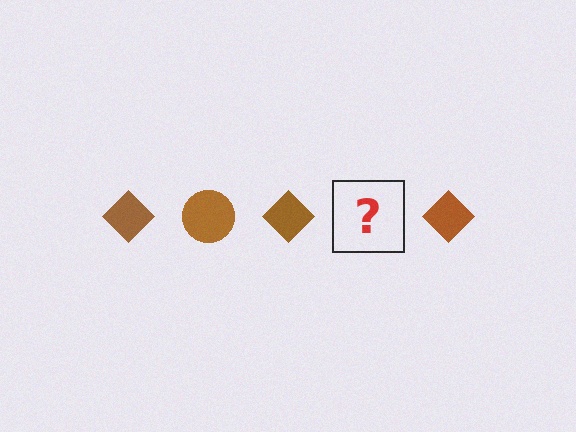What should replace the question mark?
The question mark should be replaced with a brown circle.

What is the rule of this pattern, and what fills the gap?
The rule is that the pattern cycles through diamond, circle shapes in brown. The gap should be filled with a brown circle.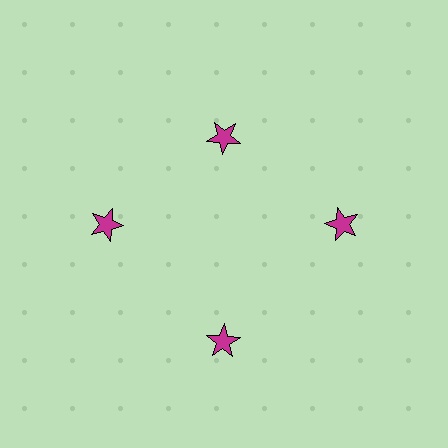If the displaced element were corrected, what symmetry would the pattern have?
It would have 4-fold rotational symmetry — the pattern would map onto itself every 90 degrees.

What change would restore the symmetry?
The symmetry would be restored by moving it outward, back onto the ring so that all 4 stars sit at equal angles and equal distance from the center.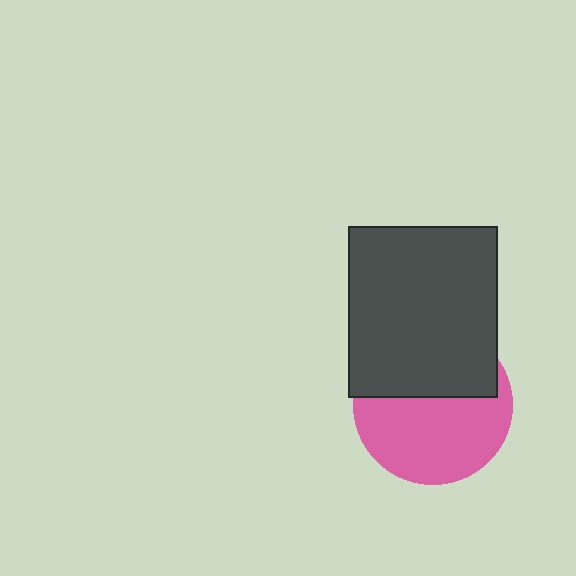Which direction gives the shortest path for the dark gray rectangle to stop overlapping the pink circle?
Moving up gives the shortest separation.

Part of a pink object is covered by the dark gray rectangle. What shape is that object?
It is a circle.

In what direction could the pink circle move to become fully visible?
The pink circle could move down. That would shift it out from behind the dark gray rectangle entirely.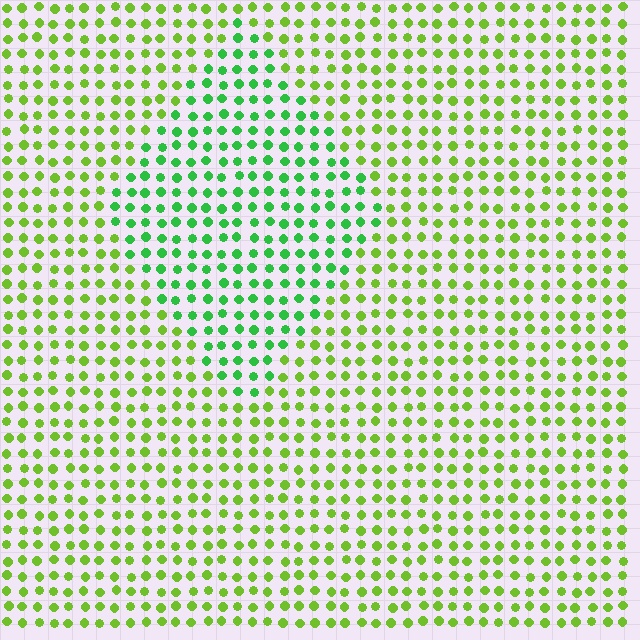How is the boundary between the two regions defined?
The boundary is defined purely by a slight shift in hue (about 36 degrees). Spacing, size, and orientation are identical on both sides.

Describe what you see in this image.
The image is filled with small lime elements in a uniform arrangement. A diamond-shaped region is visible where the elements are tinted to a slightly different hue, forming a subtle color boundary.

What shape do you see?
I see a diamond.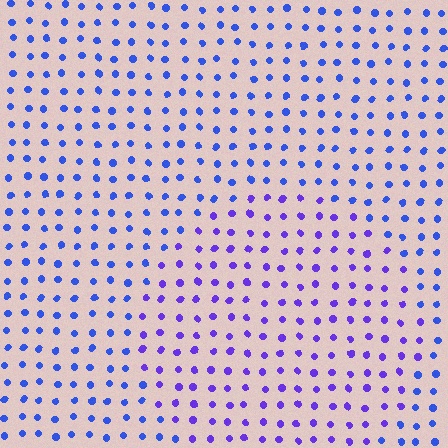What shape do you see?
I see a circle.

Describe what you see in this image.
The image is filled with small blue elements in a uniform arrangement. A circle-shaped region is visible where the elements are tinted to a slightly different hue, forming a subtle color boundary.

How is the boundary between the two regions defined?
The boundary is defined purely by a slight shift in hue (about 31 degrees). Spacing, size, and orientation are identical on both sides.